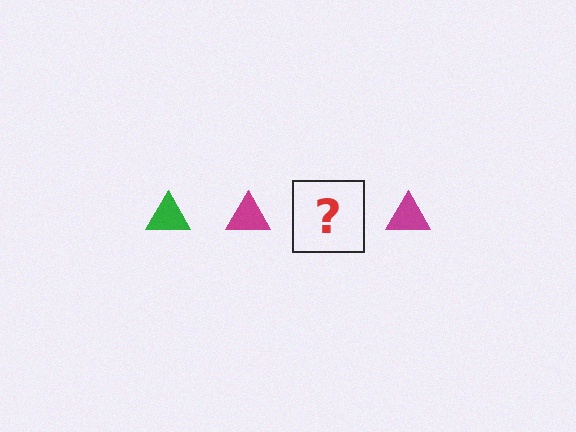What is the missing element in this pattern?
The missing element is a green triangle.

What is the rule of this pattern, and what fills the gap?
The rule is that the pattern cycles through green, magenta triangles. The gap should be filled with a green triangle.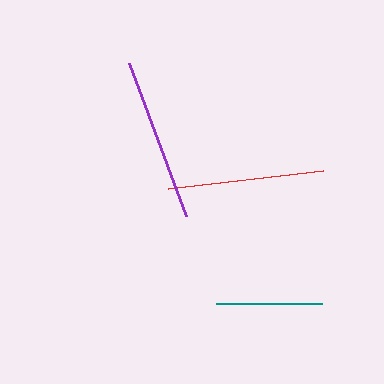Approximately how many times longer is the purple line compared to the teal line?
The purple line is approximately 1.5 times the length of the teal line.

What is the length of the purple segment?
The purple segment is approximately 163 pixels long.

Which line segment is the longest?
The purple line is the longest at approximately 163 pixels.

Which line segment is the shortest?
The teal line is the shortest at approximately 106 pixels.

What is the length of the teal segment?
The teal segment is approximately 106 pixels long.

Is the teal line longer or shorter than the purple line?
The purple line is longer than the teal line.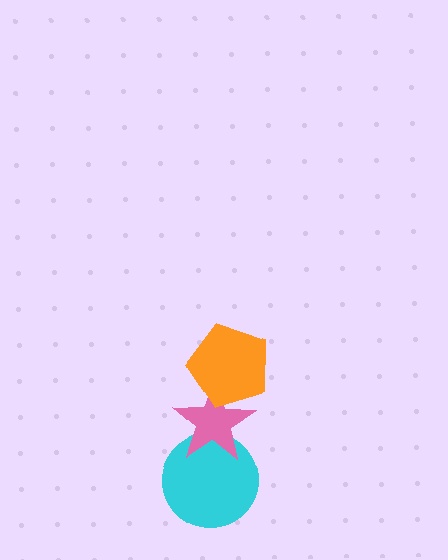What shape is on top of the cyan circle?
The pink star is on top of the cyan circle.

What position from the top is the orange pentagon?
The orange pentagon is 1st from the top.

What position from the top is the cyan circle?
The cyan circle is 3rd from the top.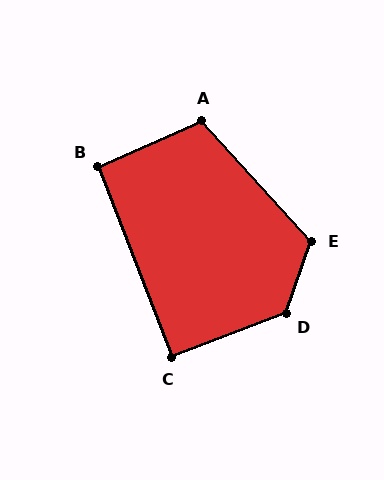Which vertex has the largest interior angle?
D, at approximately 130 degrees.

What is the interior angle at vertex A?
Approximately 109 degrees (obtuse).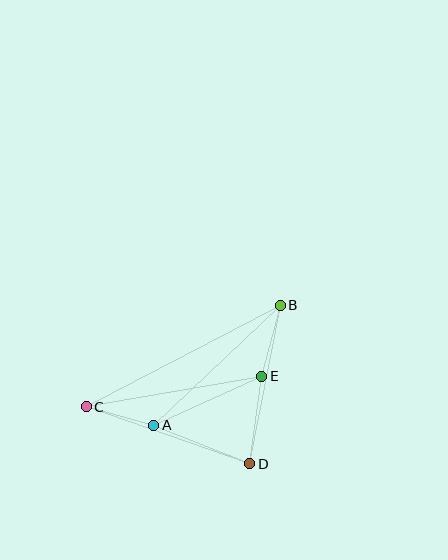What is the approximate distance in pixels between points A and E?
The distance between A and E is approximately 119 pixels.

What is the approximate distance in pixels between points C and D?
The distance between C and D is approximately 173 pixels.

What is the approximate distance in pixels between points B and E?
The distance between B and E is approximately 73 pixels.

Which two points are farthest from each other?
Points B and C are farthest from each other.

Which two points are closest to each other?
Points A and C are closest to each other.